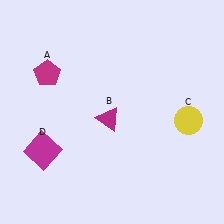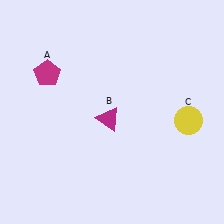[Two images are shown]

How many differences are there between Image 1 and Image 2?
There is 1 difference between the two images.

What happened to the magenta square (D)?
The magenta square (D) was removed in Image 2. It was in the bottom-left area of Image 1.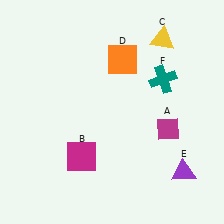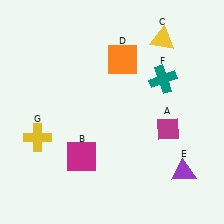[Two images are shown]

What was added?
A yellow cross (G) was added in Image 2.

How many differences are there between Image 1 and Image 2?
There is 1 difference between the two images.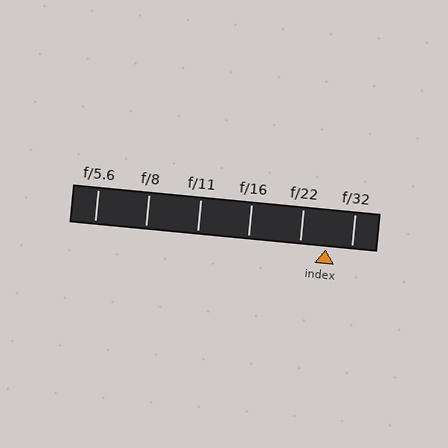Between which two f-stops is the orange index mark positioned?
The index mark is between f/22 and f/32.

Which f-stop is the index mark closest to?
The index mark is closest to f/32.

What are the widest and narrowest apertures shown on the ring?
The widest aperture shown is f/5.6 and the narrowest is f/32.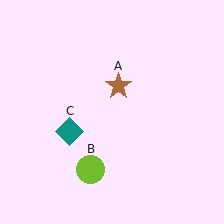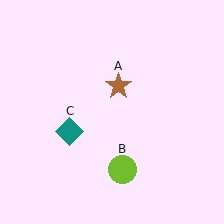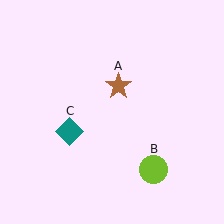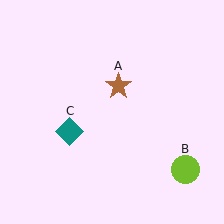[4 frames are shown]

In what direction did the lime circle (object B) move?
The lime circle (object B) moved right.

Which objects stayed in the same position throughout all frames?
Brown star (object A) and teal diamond (object C) remained stationary.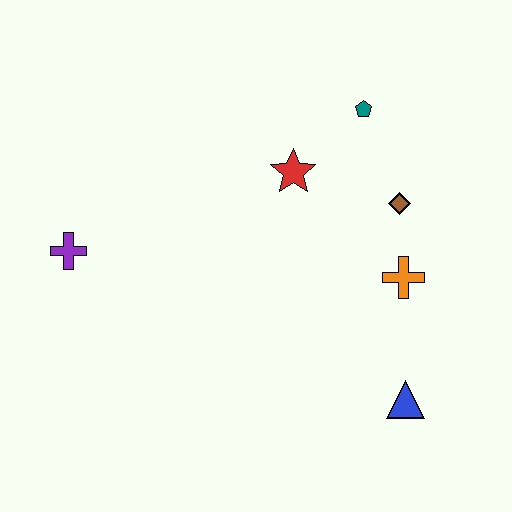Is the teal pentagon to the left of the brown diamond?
Yes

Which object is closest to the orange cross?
The brown diamond is closest to the orange cross.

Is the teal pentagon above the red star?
Yes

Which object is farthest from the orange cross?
The purple cross is farthest from the orange cross.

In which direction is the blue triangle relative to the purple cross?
The blue triangle is to the right of the purple cross.